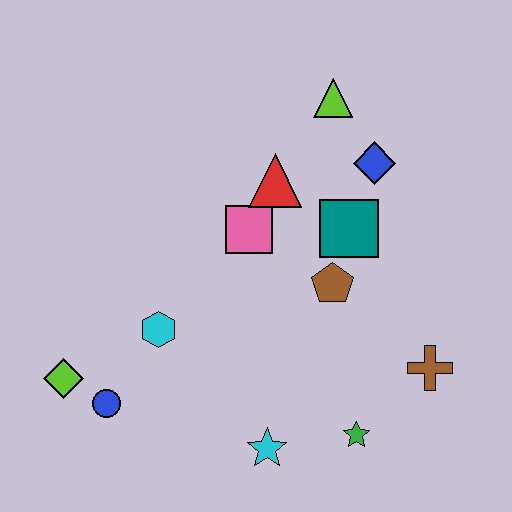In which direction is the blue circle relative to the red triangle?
The blue circle is below the red triangle.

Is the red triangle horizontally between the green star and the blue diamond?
No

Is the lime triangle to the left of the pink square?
No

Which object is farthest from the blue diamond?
The lime diamond is farthest from the blue diamond.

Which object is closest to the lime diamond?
The blue circle is closest to the lime diamond.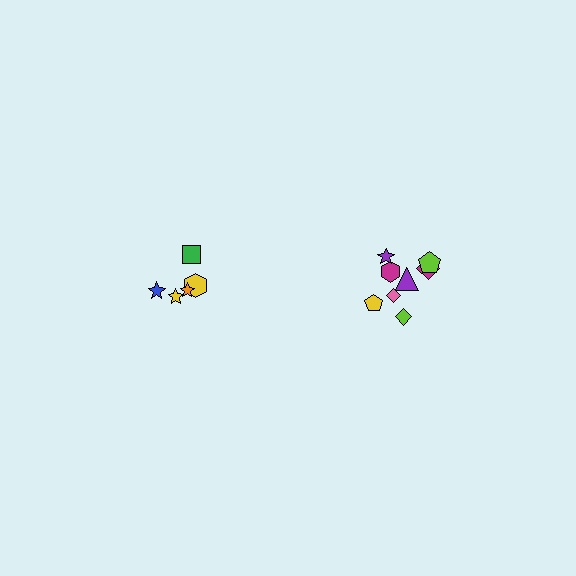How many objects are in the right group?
There are 8 objects.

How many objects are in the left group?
There are 5 objects.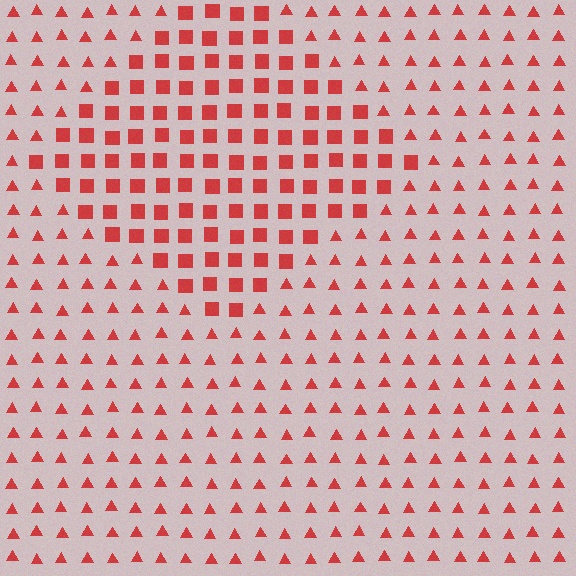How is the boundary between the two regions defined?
The boundary is defined by a change in element shape: squares inside vs. triangles outside. All elements share the same color and spacing.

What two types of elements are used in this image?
The image uses squares inside the diamond region and triangles outside it.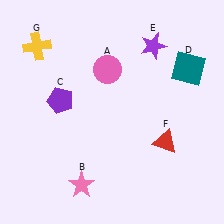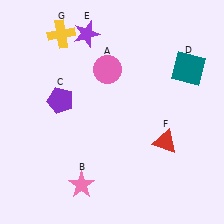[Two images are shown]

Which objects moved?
The objects that moved are: the purple star (E), the yellow cross (G).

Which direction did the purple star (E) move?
The purple star (E) moved left.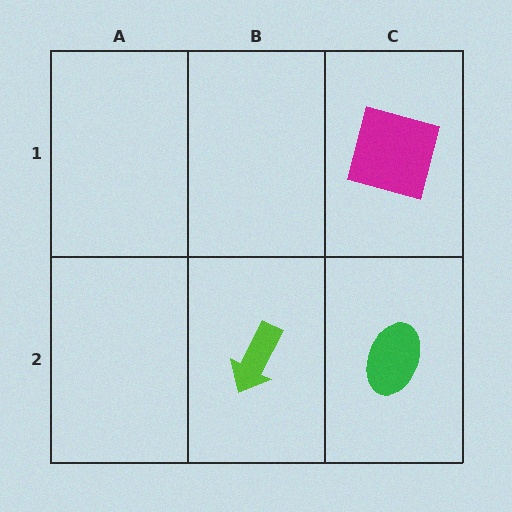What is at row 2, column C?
A green ellipse.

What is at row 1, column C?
A magenta square.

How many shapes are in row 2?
2 shapes.